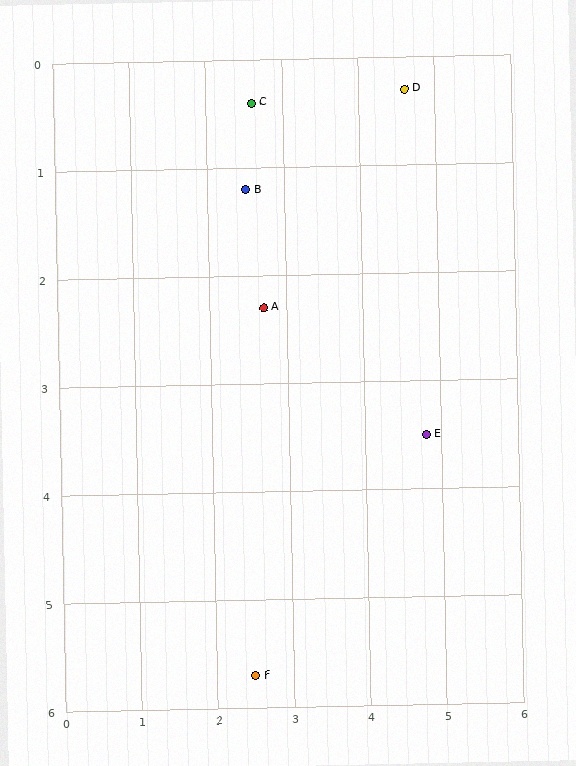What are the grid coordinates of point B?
Point B is at approximately (2.5, 1.2).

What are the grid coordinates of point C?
Point C is at approximately (2.6, 0.4).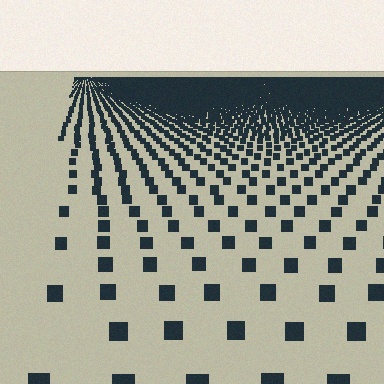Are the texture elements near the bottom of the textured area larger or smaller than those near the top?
Larger. Near the bottom, elements are closer to the viewer and appear at a bigger on-screen size.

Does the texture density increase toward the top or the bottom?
Density increases toward the top.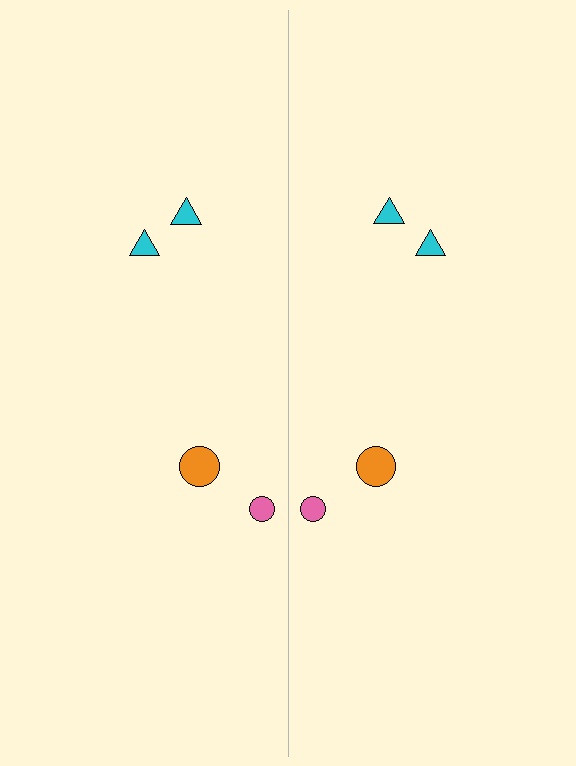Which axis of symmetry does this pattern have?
The pattern has a vertical axis of symmetry running through the center of the image.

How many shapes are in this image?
There are 8 shapes in this image.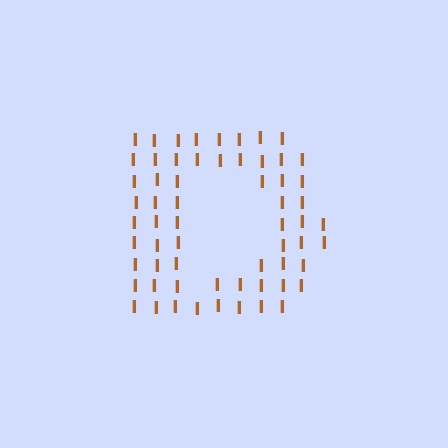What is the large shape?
The large shape is the letter D.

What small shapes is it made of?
It is made of small letter I's.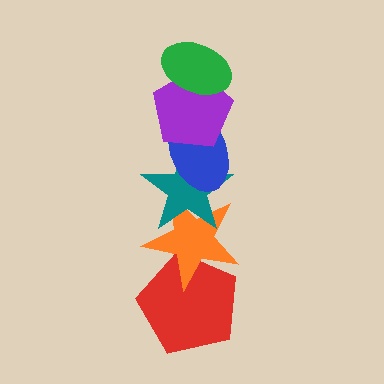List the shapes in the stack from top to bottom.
From top to bottom: the green ellipse, the purple pentagon, the blue ellipse, the teal star, the orange star, the red pentagon.